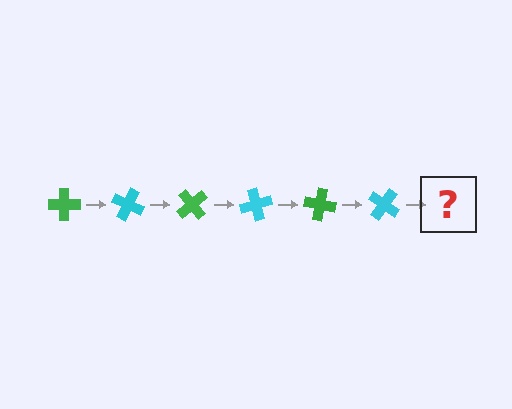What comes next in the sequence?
The next element should be a green cross, rotated 150 degrees from the start.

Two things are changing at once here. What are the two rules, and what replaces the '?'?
The two rules are that it rotates 25 degrees each step and the color cycles through green and cyan. The '?' should be a green cross, rotated 150 degrees from the start.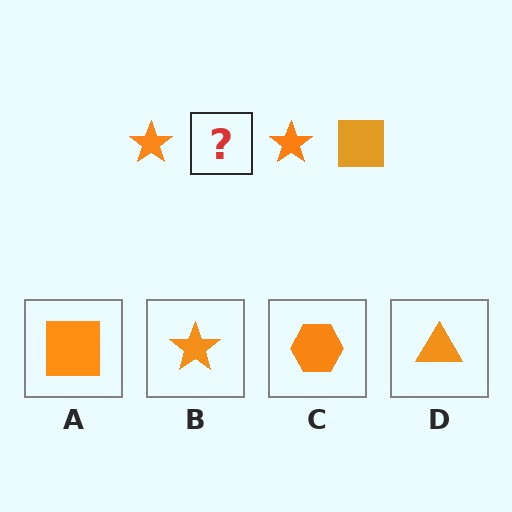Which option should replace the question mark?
Option A.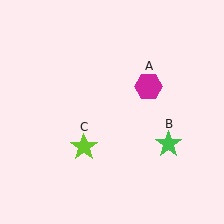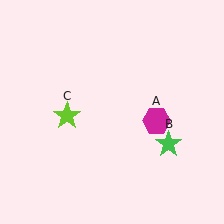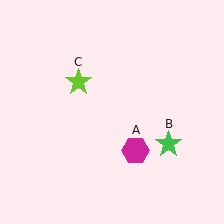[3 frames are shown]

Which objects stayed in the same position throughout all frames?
Green star (object B) remained stationary.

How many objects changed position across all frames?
2 objects changed position: magenta hexagon (object A), lime star (object C).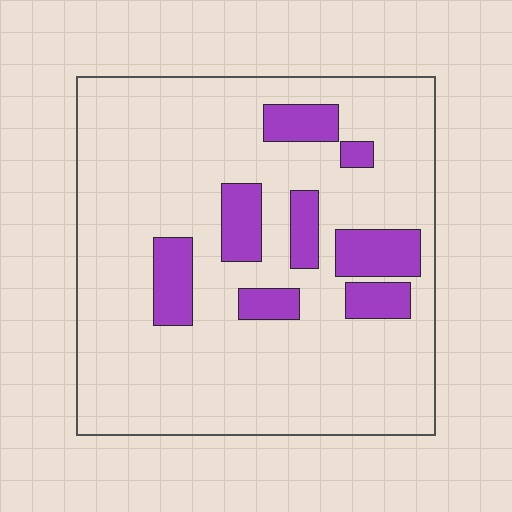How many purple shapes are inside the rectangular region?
8.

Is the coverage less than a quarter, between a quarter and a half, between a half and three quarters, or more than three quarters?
Less than a quarter.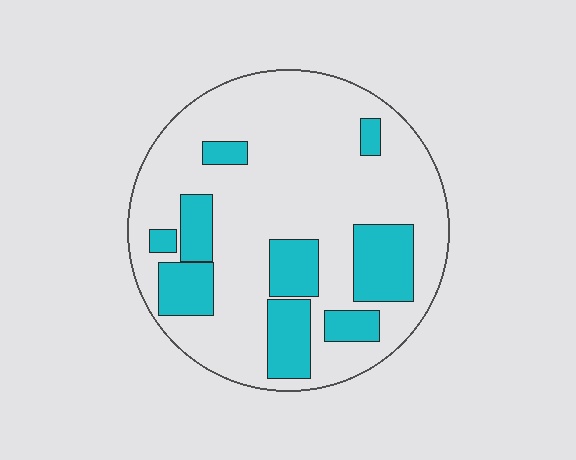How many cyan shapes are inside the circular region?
9.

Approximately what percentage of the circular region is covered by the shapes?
Approximately 25%.